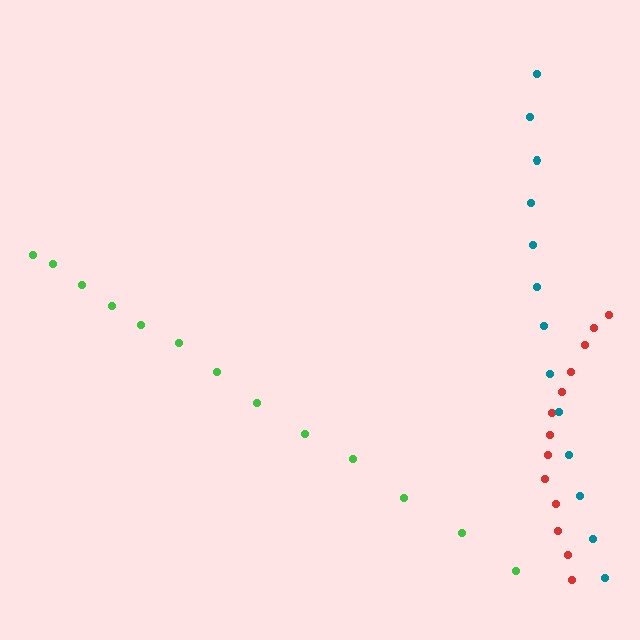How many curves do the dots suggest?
There are 3 distinct paths.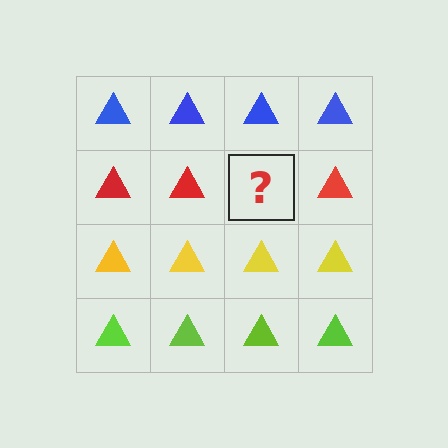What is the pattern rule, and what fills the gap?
The rule is that each row has a consistent color. The gap should be filled with a red triangle.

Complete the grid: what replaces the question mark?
The question mark should be replaced with a red triangle.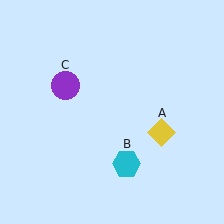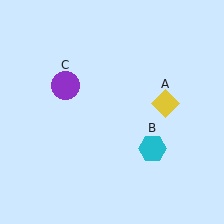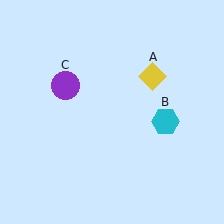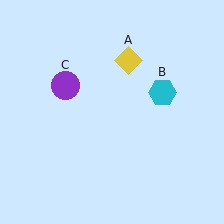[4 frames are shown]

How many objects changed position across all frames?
2 objects changed position: yellow diamond (object A), cyan hexagon (object B).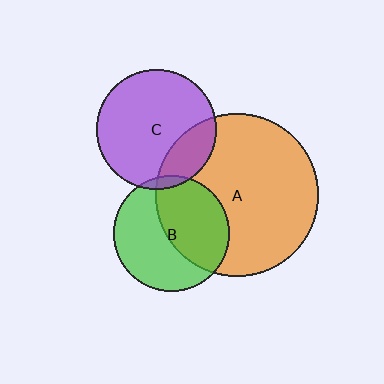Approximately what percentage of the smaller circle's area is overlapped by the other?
Approximately 5%.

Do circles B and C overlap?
Yes.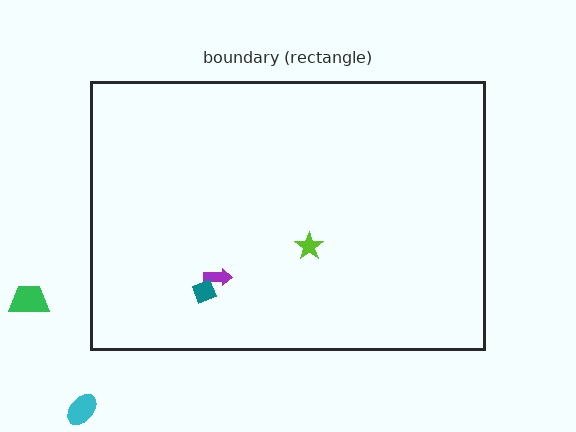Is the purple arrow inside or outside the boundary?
Inside.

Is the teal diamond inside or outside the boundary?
Inside.